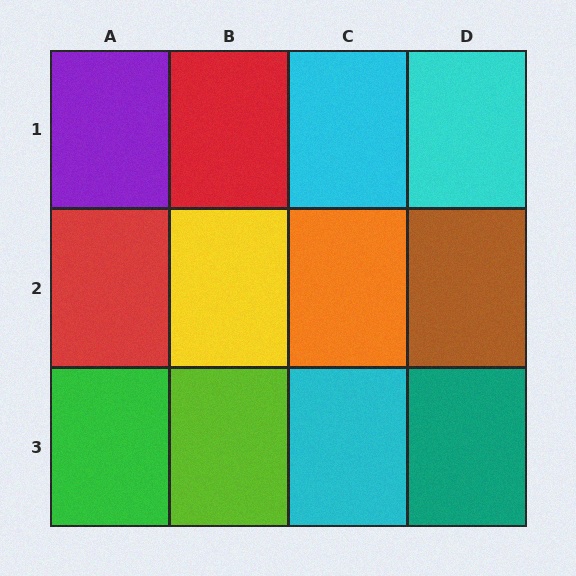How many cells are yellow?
1 cell is yellow.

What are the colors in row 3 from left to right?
Green, lime, cyan, teal.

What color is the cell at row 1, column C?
Cyan.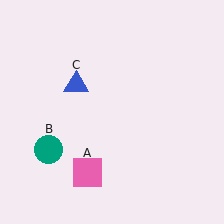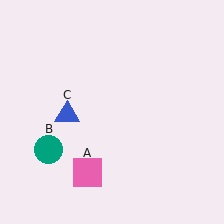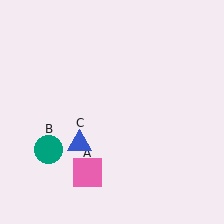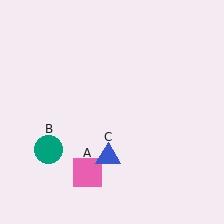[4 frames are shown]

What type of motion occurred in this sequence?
The blue triangle (object C) rotated counterclockwise around the center of the scene.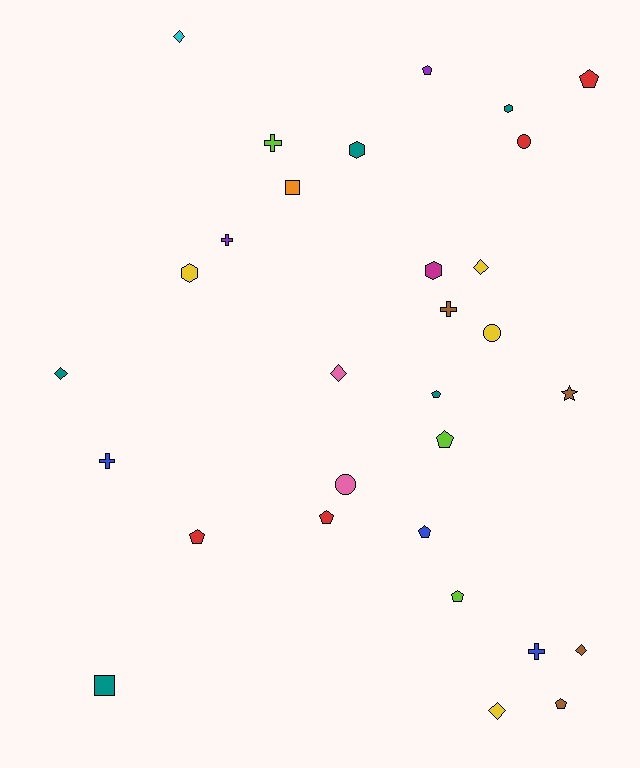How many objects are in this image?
There are 30 objects.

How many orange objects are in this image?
There is 1 orange object.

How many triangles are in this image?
There are no triangles.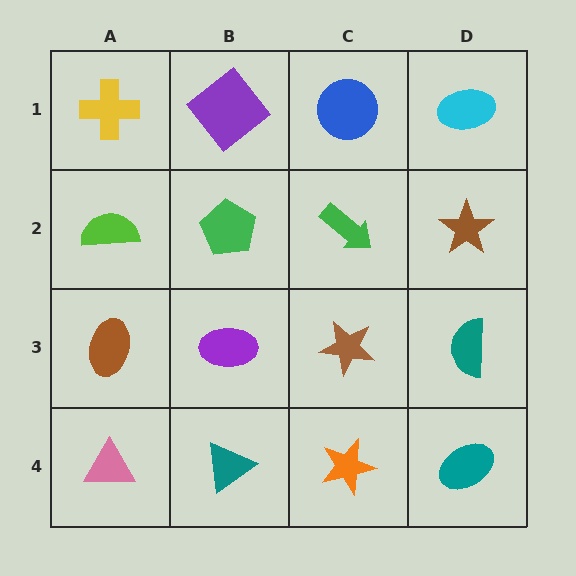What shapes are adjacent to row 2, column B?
A purple diamond (row 1, column B), a purple ellipse (row 3, column B), a lime semicircle (row 2, column A), a green arrow (row 2, column C).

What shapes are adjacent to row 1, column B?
A green pentagon (row 2, column B), a yellow cross (row 1, column A), a blue circle (row 1, column C).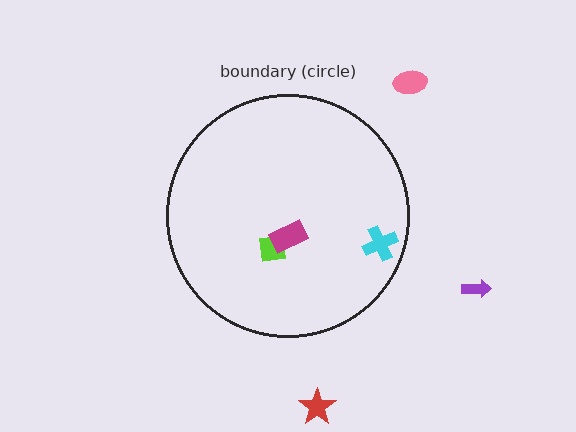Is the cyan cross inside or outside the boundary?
Inside.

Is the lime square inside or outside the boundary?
Inside.